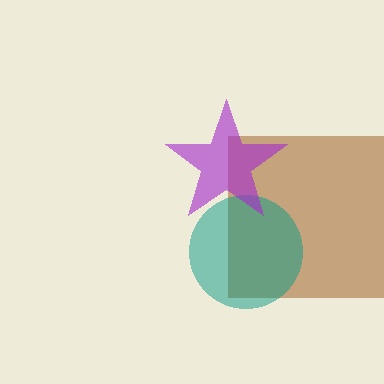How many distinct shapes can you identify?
There are 3 distinct shapes: a brown square, a teal circle, a purple star.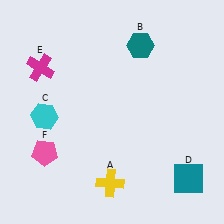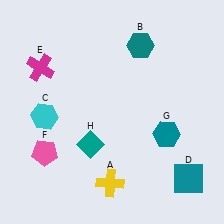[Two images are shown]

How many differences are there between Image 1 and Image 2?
There are 2 differences between the two images.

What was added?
A teal hexagon (G), a teal diamond (H) were added in Image 2.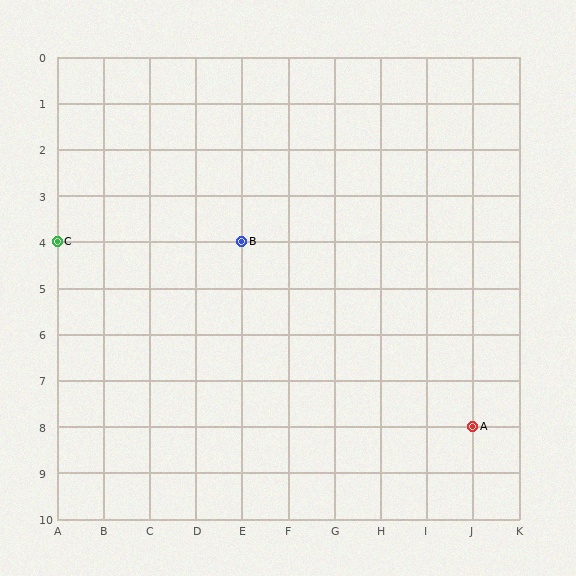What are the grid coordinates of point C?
Point C is at grid coordinates (A, 4).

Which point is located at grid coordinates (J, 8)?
Point A is at (J, 8).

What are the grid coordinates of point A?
Point A is at grid coordinates (J, 8).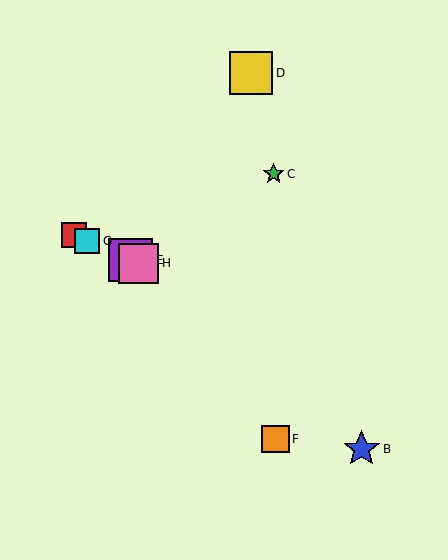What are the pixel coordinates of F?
Object F is at (276, 439).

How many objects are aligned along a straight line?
4 objects (A, E, G, H) are aligned along a straight line.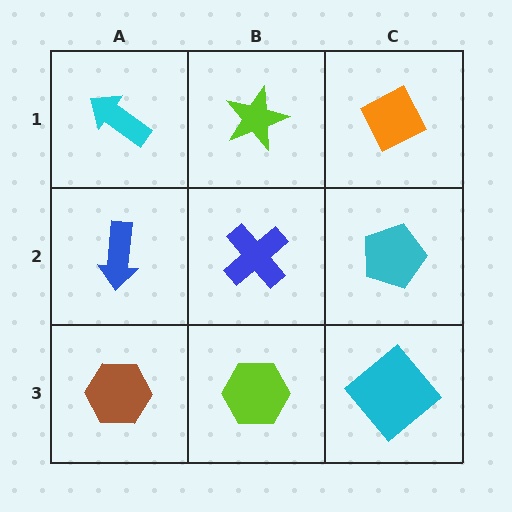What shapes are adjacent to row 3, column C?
A cyan pentagon (row 2, column C), a lime hexagon (row 3, column B).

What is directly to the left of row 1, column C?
A lime star.